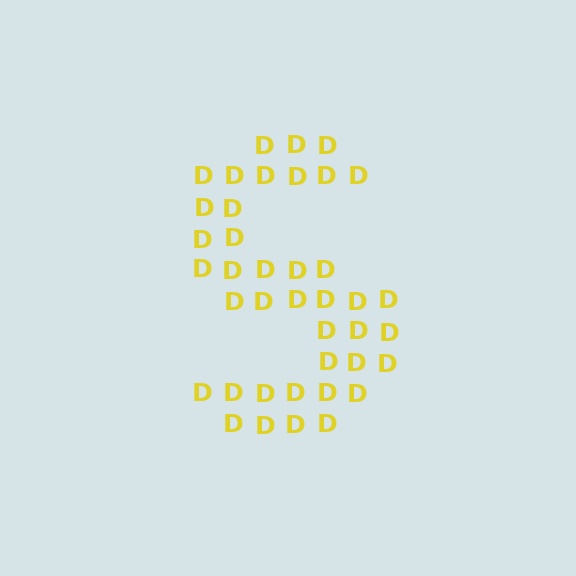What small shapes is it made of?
It is made of small letter D's.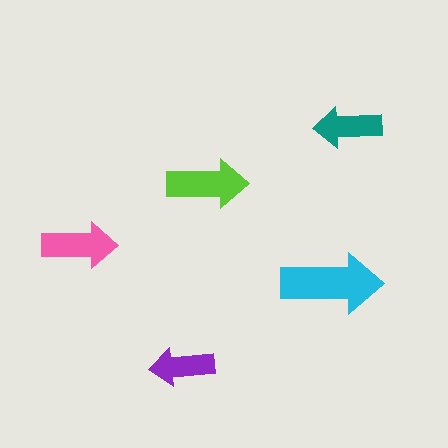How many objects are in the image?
There are 5 objects in the image.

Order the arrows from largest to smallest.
the cyan one, the lime one, the pink one, the teal one, the purple one.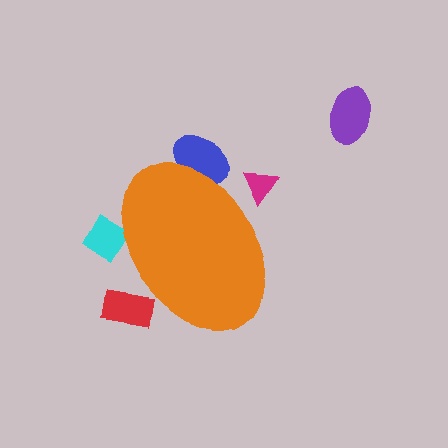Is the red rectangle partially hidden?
Yes, the red rectangle is partially hidden behind the orange ellipse.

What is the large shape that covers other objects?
An orange ellipse.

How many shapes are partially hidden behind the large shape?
4 shapes are partially hidden.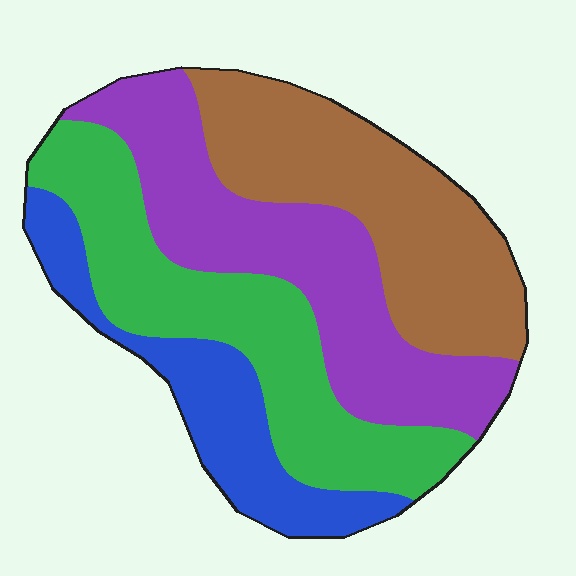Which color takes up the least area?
Blue, at roughly 15%.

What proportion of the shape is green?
Green takes up about one quarter (1/4) of the shape.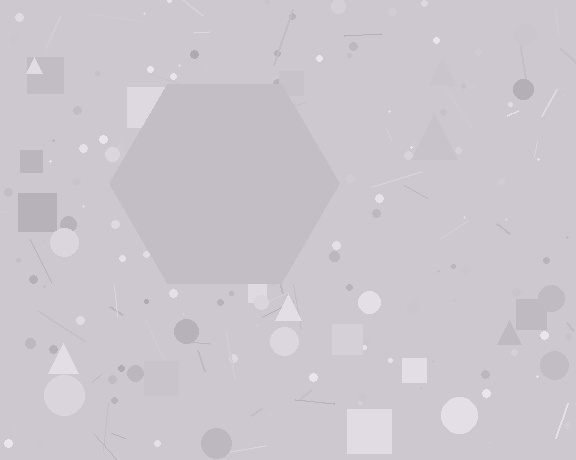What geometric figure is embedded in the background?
A hexagon is embedded in the background.